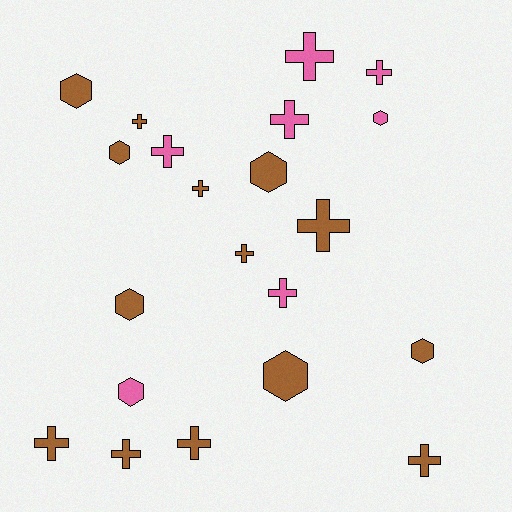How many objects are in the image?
There are 21 objects.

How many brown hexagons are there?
There are 6 brown hexagons.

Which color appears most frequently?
Brown, with 14 objects.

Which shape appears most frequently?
Cross, with 13 objects.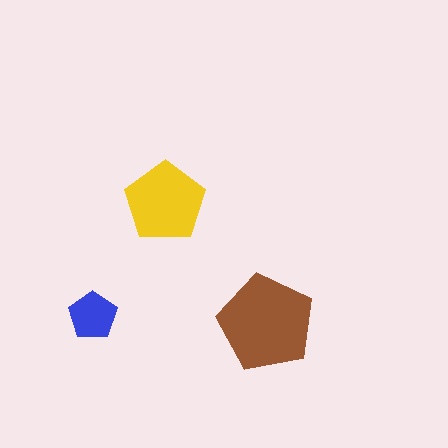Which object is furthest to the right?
The brown pentagon is rightmost.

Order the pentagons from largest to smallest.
the brown one, the yellow one, the blue one.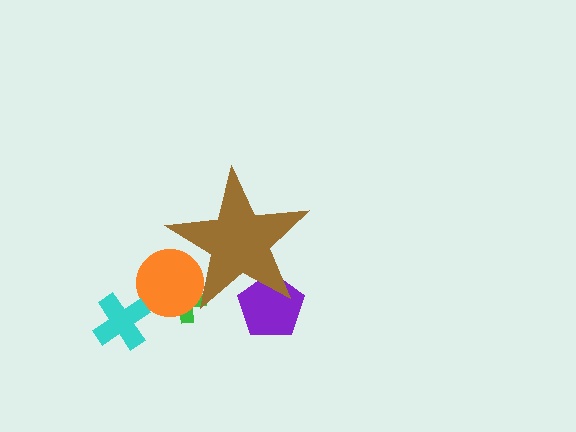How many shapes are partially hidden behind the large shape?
4 shapes are partially hidden.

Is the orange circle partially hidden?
Yes, the orange circle is partially hidden behind the brown star.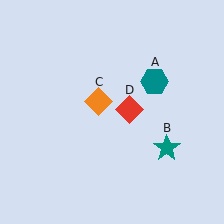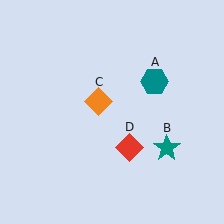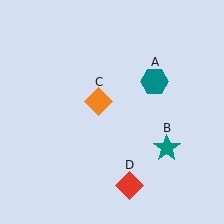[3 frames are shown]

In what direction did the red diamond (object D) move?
The red diamond (object D) moved down.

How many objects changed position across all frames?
1 object changed position: red diamond (object D).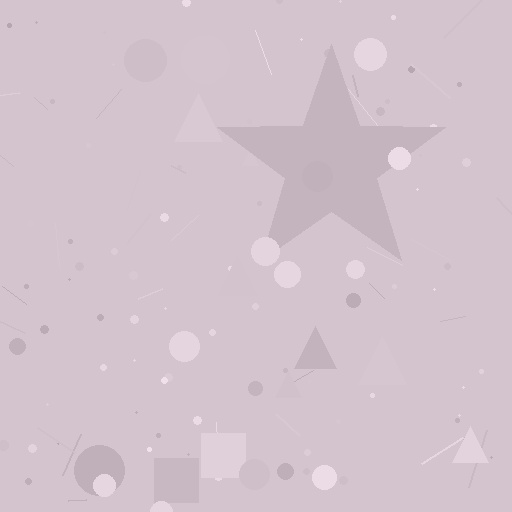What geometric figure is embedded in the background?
A star is embedded in the background.